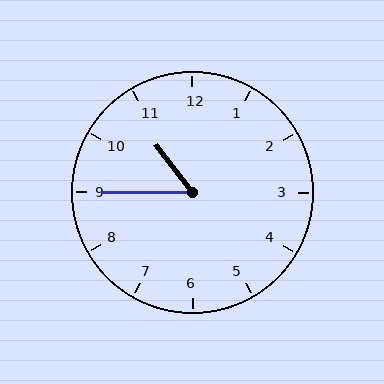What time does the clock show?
10:45.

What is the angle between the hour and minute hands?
Approximately 52 degrees.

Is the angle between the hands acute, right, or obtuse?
It is acute.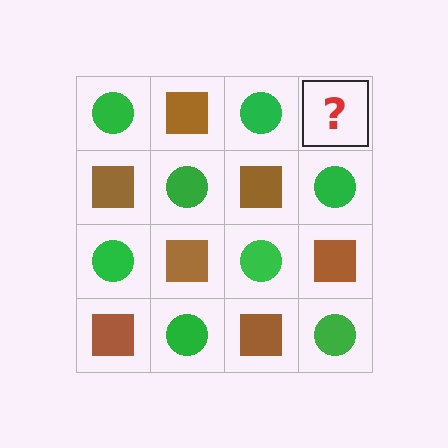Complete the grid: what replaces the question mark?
The question mark should be replaced with a brown square.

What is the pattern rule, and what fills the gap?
The rule is that it alternates green circle and brown square in a checkerboard pattern. The gap should be filled with a brown square.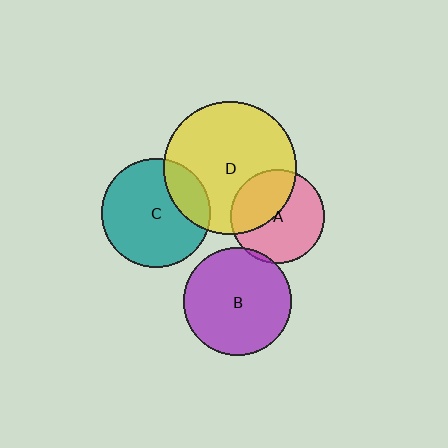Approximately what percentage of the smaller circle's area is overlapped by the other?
Approximately 5%.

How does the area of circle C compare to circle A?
Approximately 1.4 times.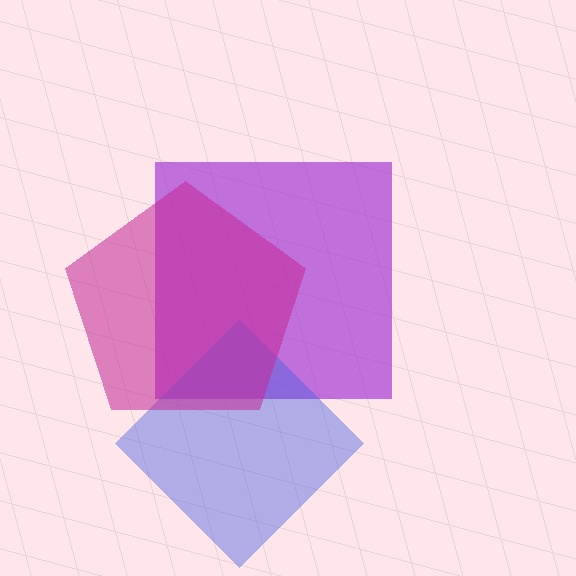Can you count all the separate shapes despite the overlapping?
Yes, there are 3 separate shapes.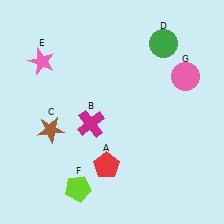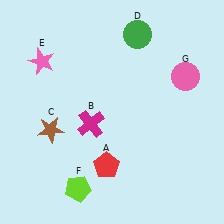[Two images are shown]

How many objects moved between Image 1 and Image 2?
1 object moved between the two images.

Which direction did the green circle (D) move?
The green circle (D) moved left.